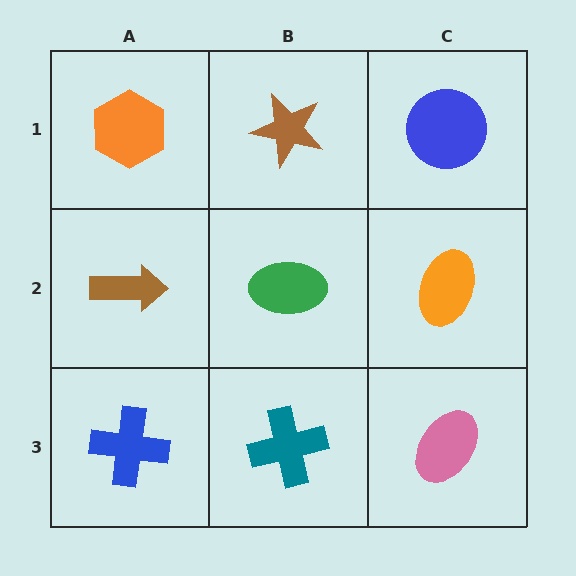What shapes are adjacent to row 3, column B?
A green ellipse (row 2, column B), a blue cross (row 3, column A), a pink ellipse (row 3, column C).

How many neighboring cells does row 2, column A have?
3.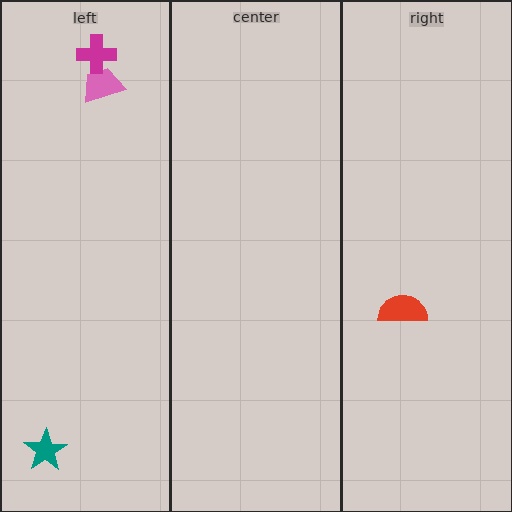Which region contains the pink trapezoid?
The left region.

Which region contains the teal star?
The left region.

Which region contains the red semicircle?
The right region.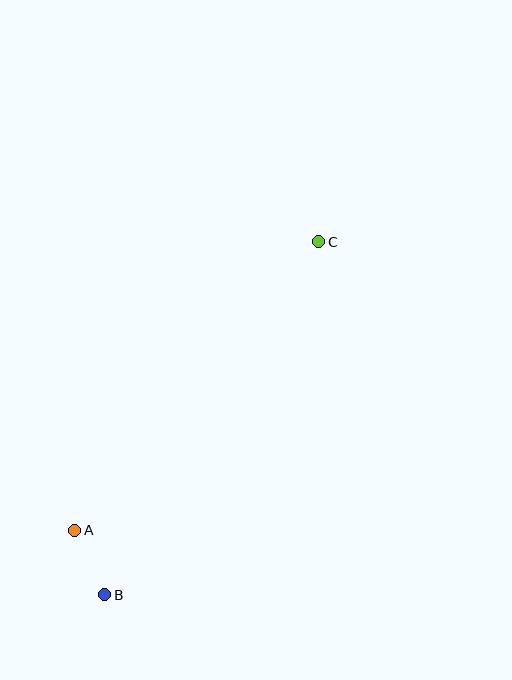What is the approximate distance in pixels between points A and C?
The distance between A and C is approximately 378 pixels.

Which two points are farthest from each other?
Points B and C are farthest from each other.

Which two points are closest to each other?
Points A and B are closest to each other.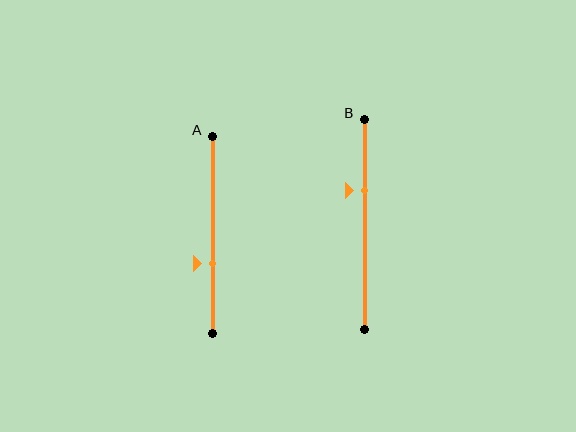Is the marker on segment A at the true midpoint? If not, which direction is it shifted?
No, the marker on segment A is shifted downward by about 14% of the segment length.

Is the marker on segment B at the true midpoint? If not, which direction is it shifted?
No, the marker on segment B is shifted upward by about 17% of the segment length.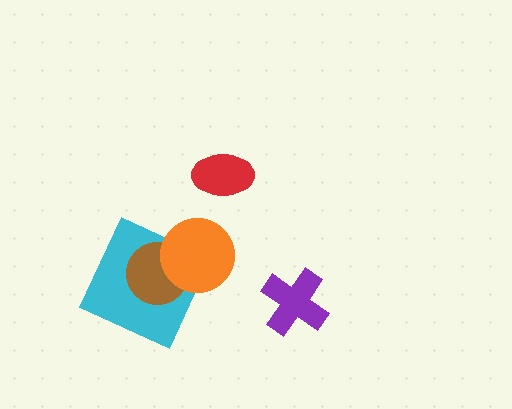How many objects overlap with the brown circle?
2 objects overlap with the brown circle.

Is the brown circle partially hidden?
Yes, it is partially covered by another shape.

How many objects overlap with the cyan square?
2 objects overlap with the cyan square.